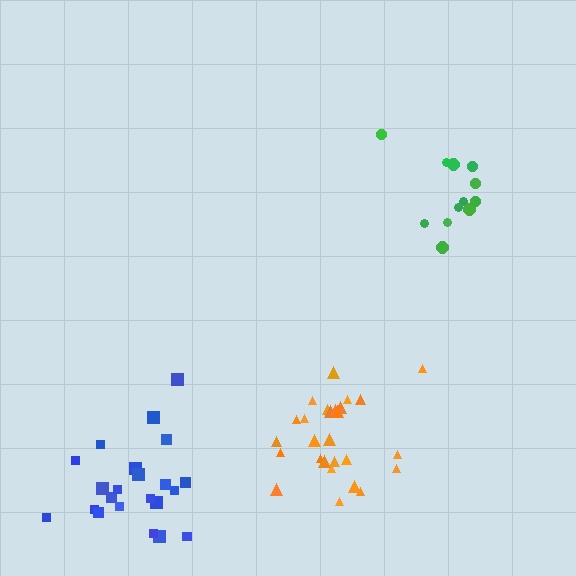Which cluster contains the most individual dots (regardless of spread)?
Orange (27).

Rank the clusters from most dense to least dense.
orange, blue, green.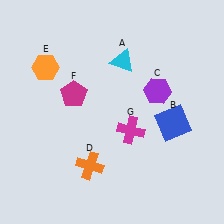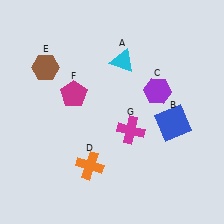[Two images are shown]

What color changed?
The hexagon (E) changed from orange in Image 1 to brown in Image 2.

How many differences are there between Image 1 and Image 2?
There is 1 difference between the two images.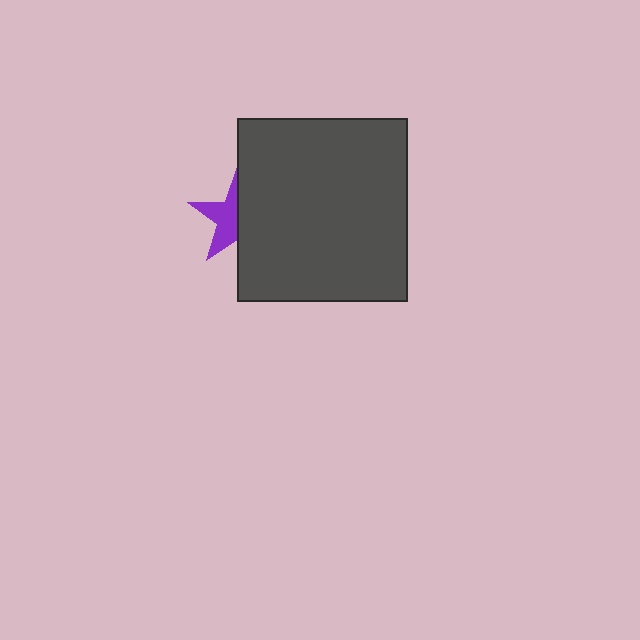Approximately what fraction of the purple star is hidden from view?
Roughly 50% of the purple star is hidden behind the dark gray rectangle.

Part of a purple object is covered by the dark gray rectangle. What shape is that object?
It is a star.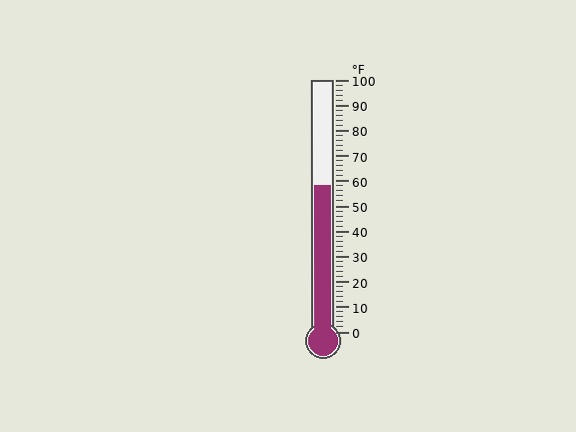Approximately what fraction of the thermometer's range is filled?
The thermometer is filled to approximately 60% of its range.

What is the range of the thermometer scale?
The thermometer scale ranges from 0°F to 100°F.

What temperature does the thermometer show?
The thermometer shows approximately 58°F.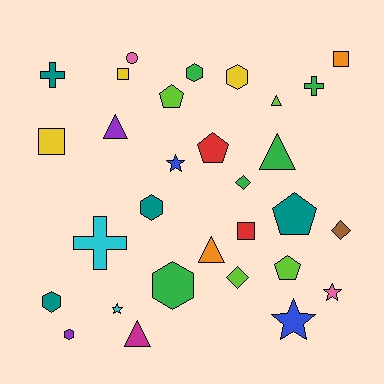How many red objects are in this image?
There are 2 red objects.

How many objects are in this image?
There are 30 objects.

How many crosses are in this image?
There are 3 crosses.